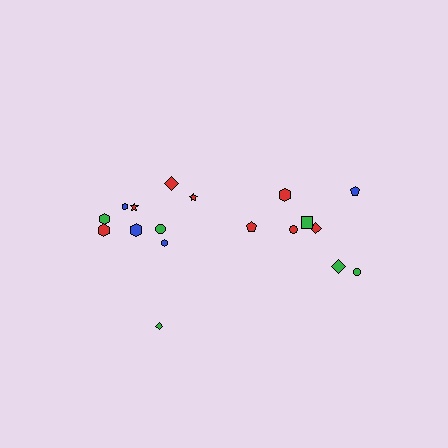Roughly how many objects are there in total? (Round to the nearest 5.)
Roughly 20 objects in total.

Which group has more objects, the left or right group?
The left group.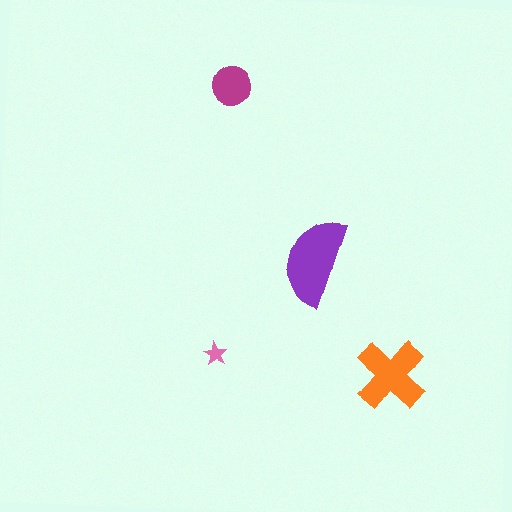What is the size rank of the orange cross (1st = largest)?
2nd.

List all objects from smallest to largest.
The pink star, the magenta circle, the orange cross, the purple semicircle.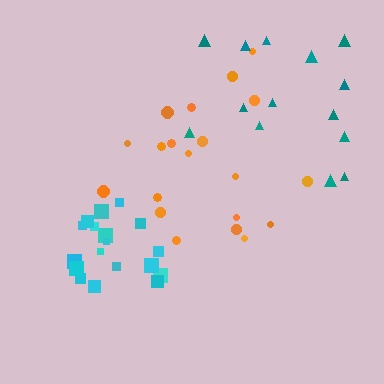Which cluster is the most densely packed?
Cyan.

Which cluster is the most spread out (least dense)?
Teal.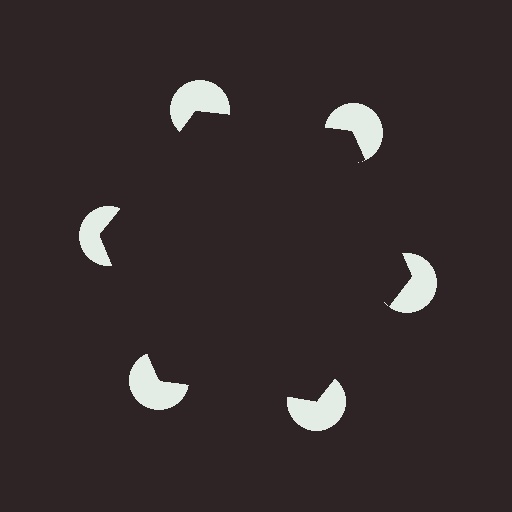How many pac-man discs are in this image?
There are 6 — one at each vertex of the illusory hexagon.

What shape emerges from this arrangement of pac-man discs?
An illusory hexagon — its edges are inferred from the aligned wedge cuts in the pac-man discs, not physically drawn.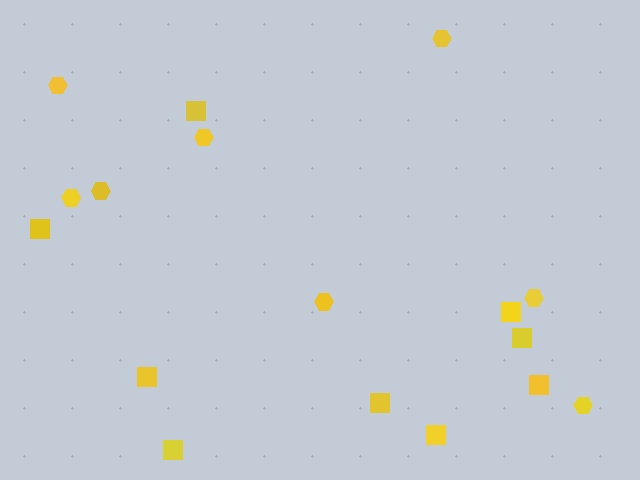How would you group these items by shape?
There are 2 groups: one group of squares (9) and one group of hexagons (8).